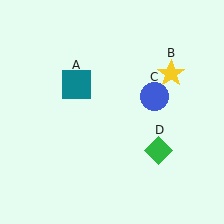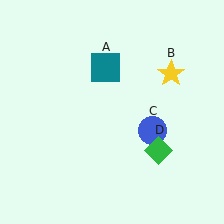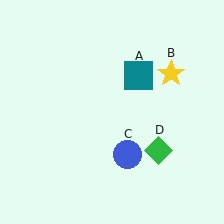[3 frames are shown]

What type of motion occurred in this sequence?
The teal square (object A), blue circle (object C) rotated clockwise around the center of the scene.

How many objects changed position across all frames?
2 objects changed position: teal square (object A), blue circle (object C).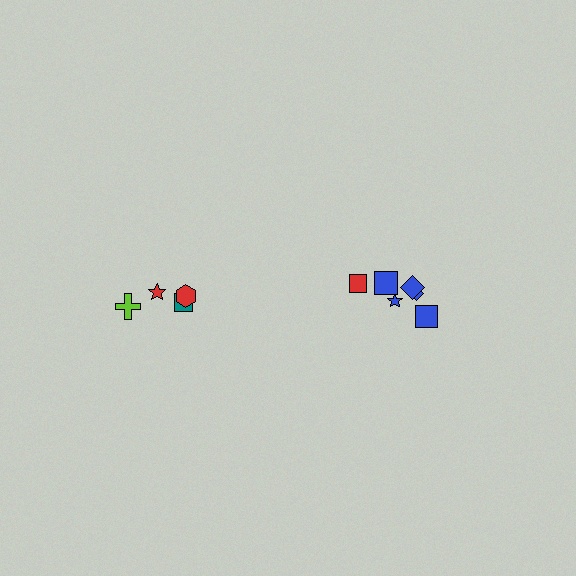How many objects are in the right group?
There are 6 objects.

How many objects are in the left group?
There are 4 objects.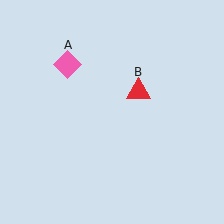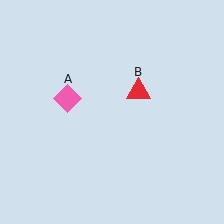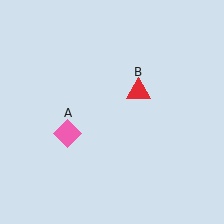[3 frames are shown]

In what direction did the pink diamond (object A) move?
The pink diamond (object A) moved down.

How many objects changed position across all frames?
1 object changed position: pink diamond (object A).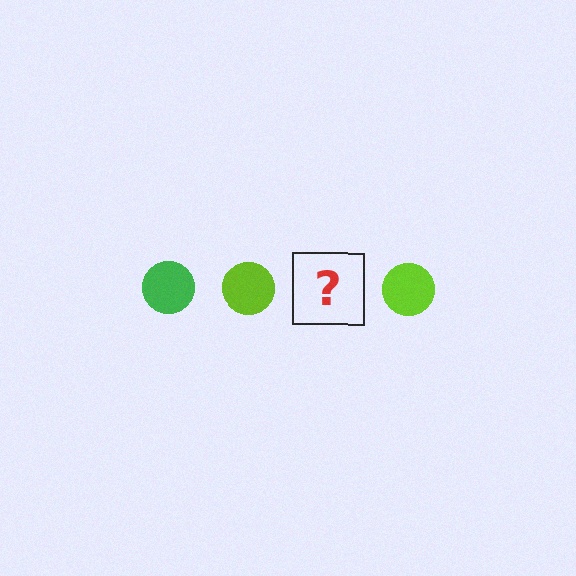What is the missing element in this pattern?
The missing element is a green circle.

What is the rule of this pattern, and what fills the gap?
The rule is that the pattern cycles through green, lime circles. The gap should be filled with a green circle.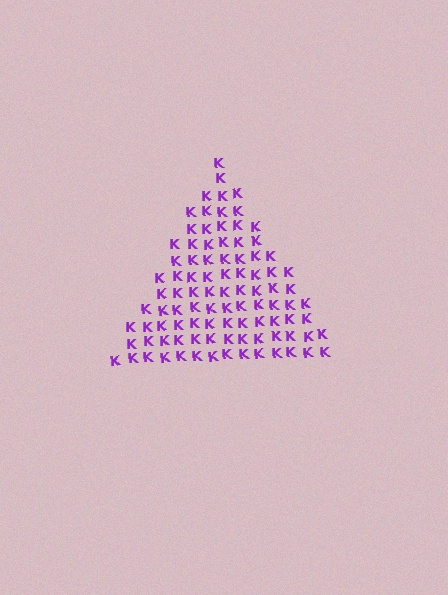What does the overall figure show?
The overall figure shows a triangle.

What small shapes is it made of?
It is made of small letter K's.